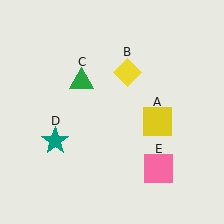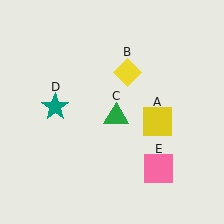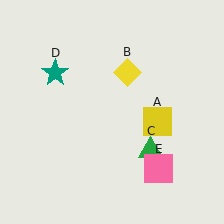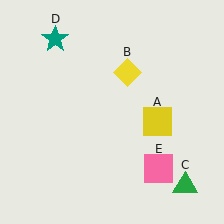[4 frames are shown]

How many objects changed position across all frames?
2 objects changed position: green triangle (object C), teal star (object D).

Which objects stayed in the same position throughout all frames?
Yellow square (object A) and yellow diamond (object B) and pink square (object E) remained stationary.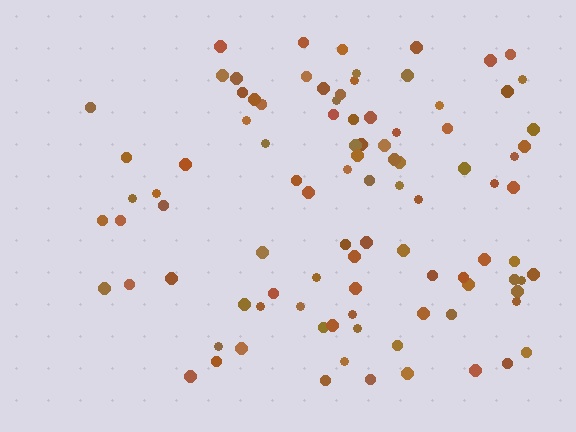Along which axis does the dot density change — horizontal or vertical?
Horizontal.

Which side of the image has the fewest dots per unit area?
The left.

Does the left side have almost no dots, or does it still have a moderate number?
Still a moderate number, just noticeably fewer than the right.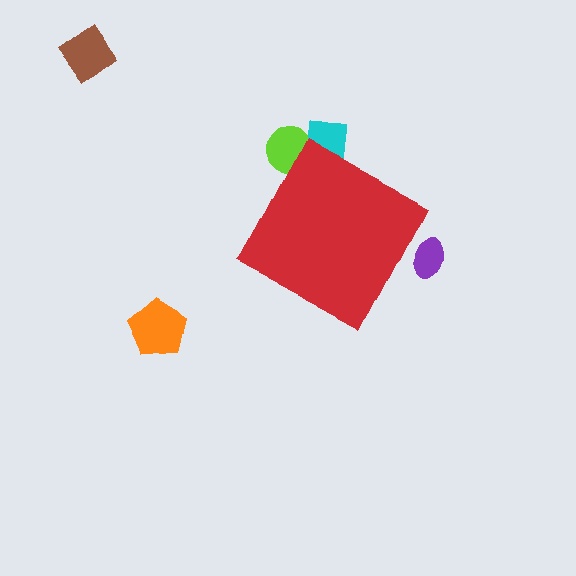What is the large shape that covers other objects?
A red diamond.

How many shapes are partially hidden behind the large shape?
3 shapes are partially hidden.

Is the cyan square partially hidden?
Yes, the cyan square is partially hidden behind the red diamond.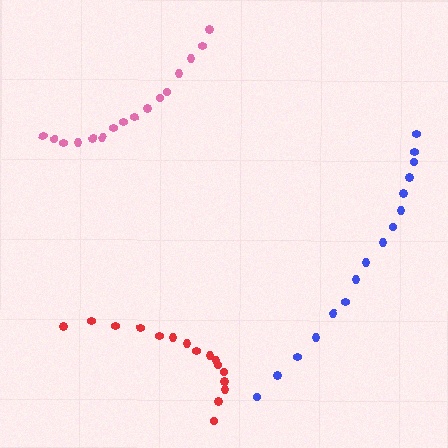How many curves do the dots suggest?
There are 3 distinct paths.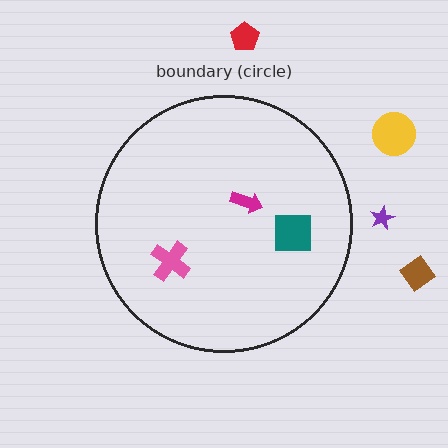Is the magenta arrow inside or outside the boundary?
Inside.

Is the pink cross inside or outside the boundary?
Inside.